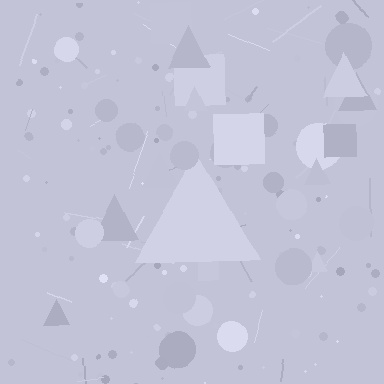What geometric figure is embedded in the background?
A triangle is embedded in the background.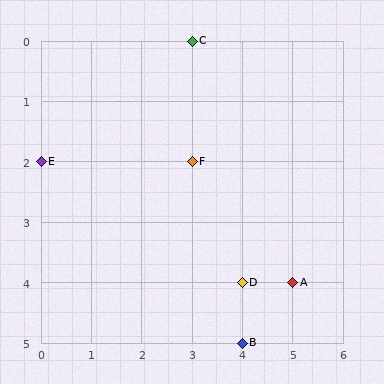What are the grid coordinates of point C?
Point C is at grid coordinates (3, 0).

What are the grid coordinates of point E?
Point E is at grid coordinates (0, 2).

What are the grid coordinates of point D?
Point D is at grid coordinates (4, 4).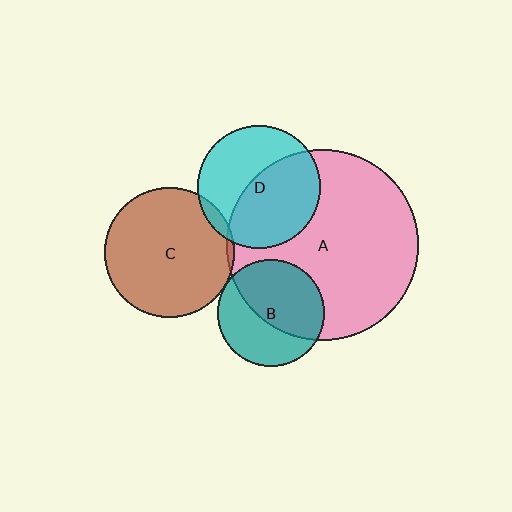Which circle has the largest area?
Circle A (pink).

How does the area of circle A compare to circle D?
Approximately 2.4 times.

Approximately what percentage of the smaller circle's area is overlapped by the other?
Approximately 55%.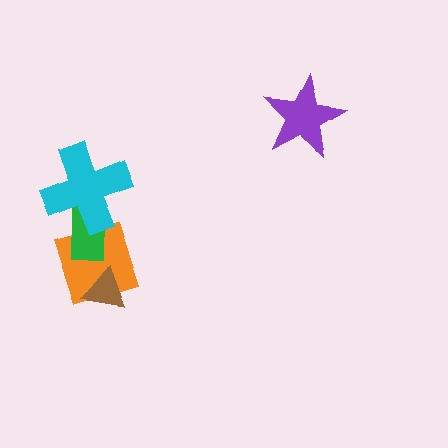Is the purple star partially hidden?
No, no other shape covers it.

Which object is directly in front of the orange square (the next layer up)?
The brown triangle is directly in front of the orange square.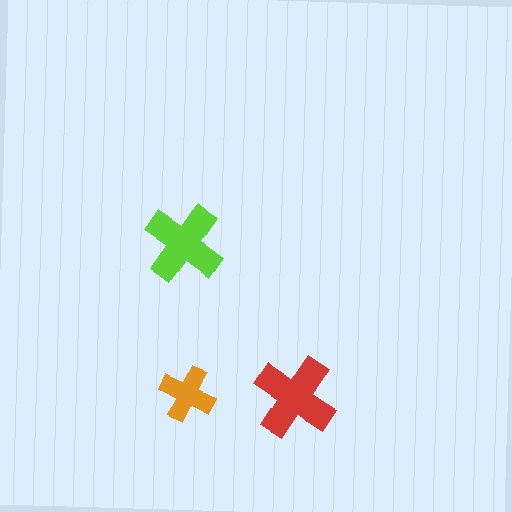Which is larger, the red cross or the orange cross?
The red one.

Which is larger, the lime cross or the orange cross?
The lime one.